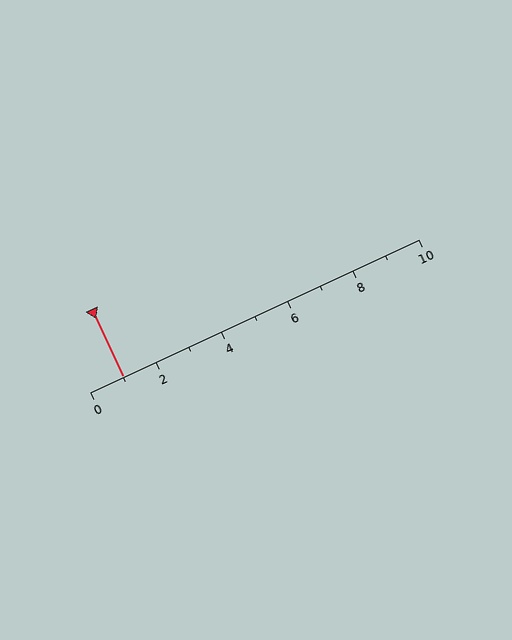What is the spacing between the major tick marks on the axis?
The major ticks are spaced 2 apart.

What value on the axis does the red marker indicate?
The marker indicates approximately 1.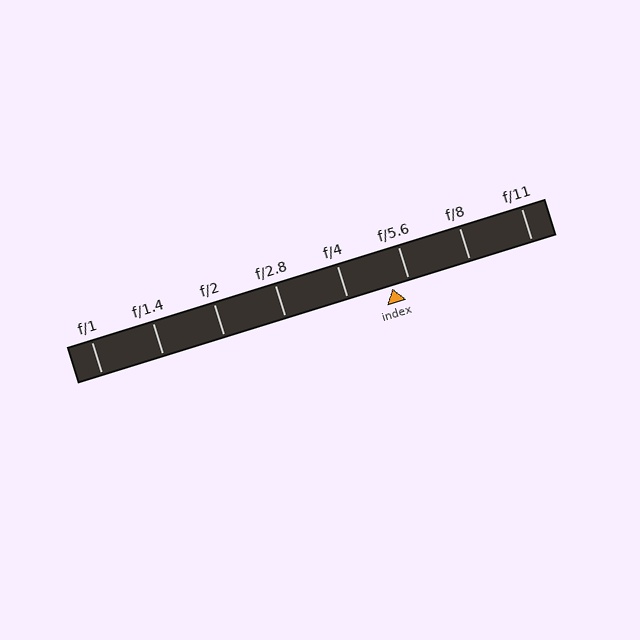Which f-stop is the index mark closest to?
The index mark is closest to f/5.6.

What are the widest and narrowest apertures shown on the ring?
The widest aperture shown is f/1 and the narrowest is f/11.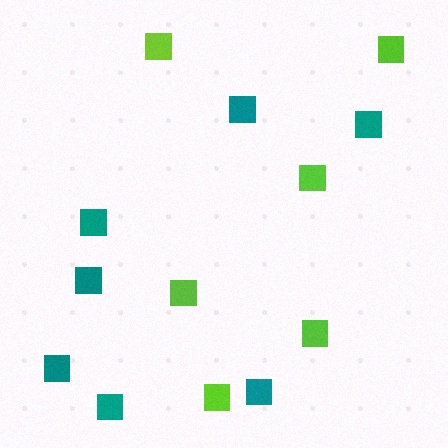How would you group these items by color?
There are 2 groups: one group of lime squares (6) and one group of teal squares (7).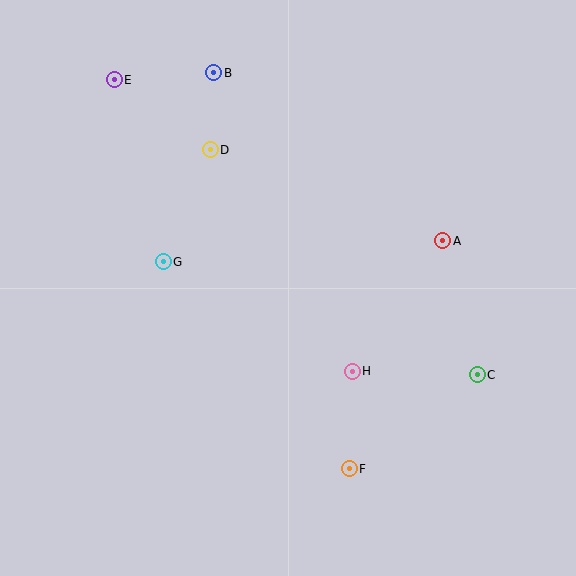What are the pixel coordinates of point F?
Point F is at (349, 469).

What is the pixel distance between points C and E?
The distance between C and E is 468 pixels.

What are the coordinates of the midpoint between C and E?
The midpoint between C and E is at (296, 227).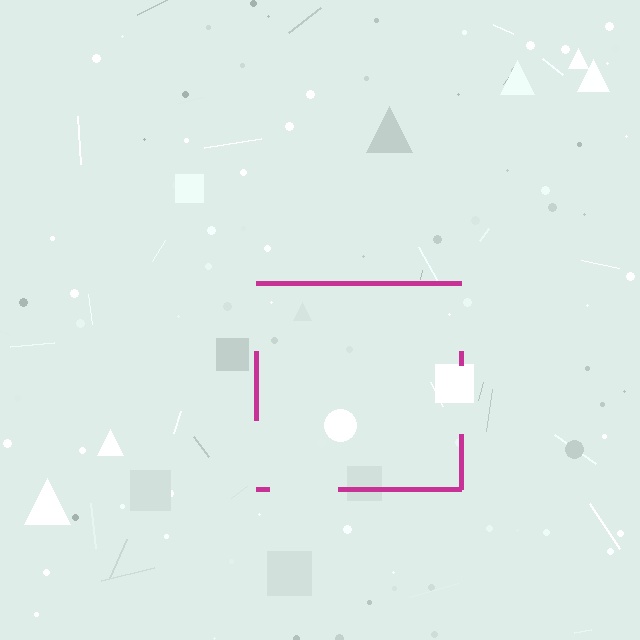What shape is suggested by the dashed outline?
The dashed outline suggests a square.